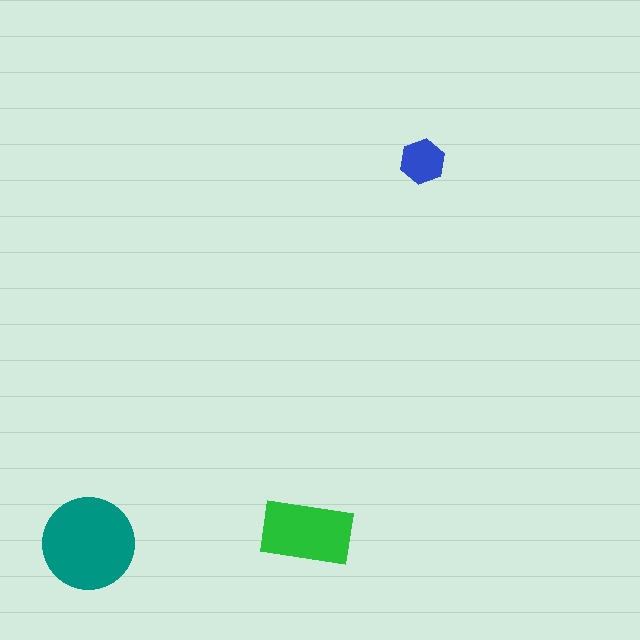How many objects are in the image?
There are 3 objects in the image.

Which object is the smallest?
The blue hexagon.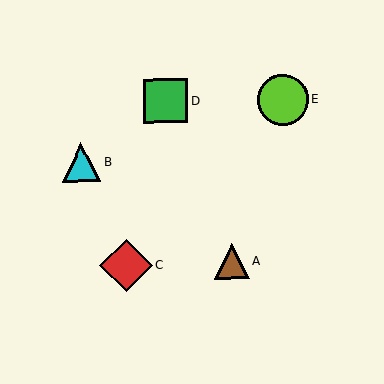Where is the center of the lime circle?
The center of the lime circle is at (282, 100).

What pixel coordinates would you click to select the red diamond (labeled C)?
Click at (126, 266) to select the red diamond C.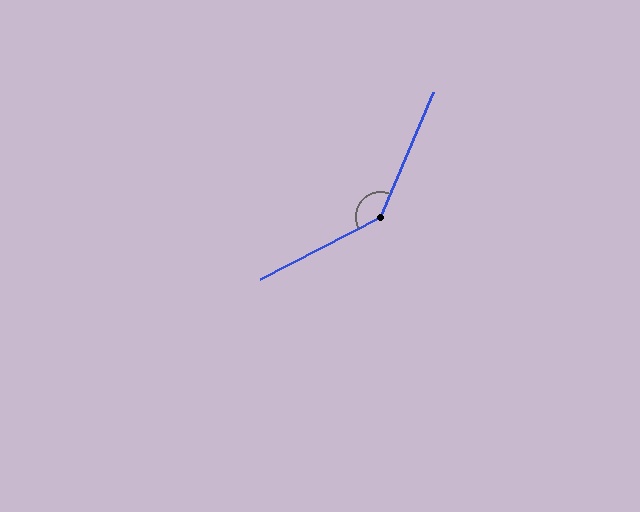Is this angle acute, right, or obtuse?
It is obtuse.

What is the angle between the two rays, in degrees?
Approximately 140 degrees.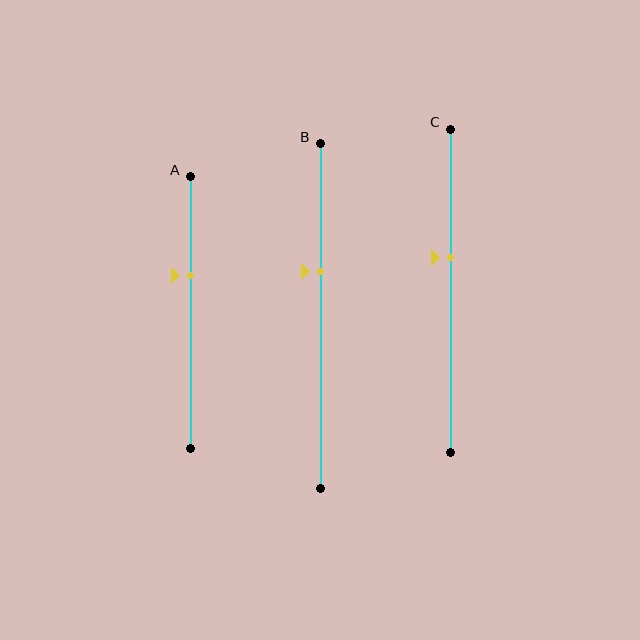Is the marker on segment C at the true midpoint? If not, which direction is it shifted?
No, the marker on segment C is shifted upward by about 10% of the segment length.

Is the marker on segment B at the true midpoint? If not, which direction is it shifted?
No, the marker on segment B is shifted upward by about 13% of the segment length.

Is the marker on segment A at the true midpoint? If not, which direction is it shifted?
No, the marker on segment A is shifted upward by about 14% of the segment length.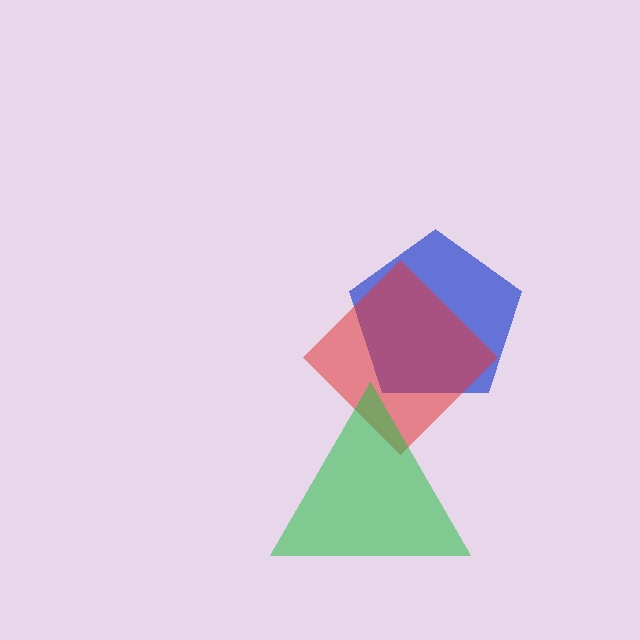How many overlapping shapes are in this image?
There are 3 overlapping shapes in the image.